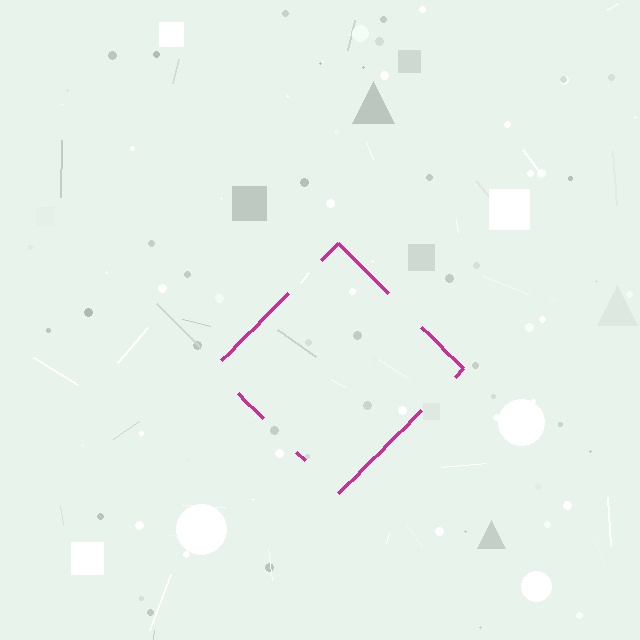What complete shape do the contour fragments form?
The contour fragments form a diamond.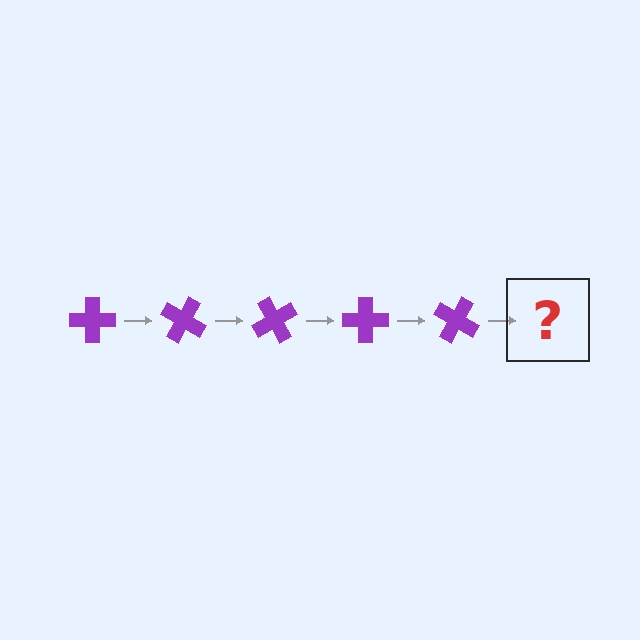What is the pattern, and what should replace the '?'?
The pattern is that the cross rotates 30 degrees each step. The '?' should be a purple cross rotated 150 degrees.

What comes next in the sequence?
The next element should be a purple cross rotated 150 degrees.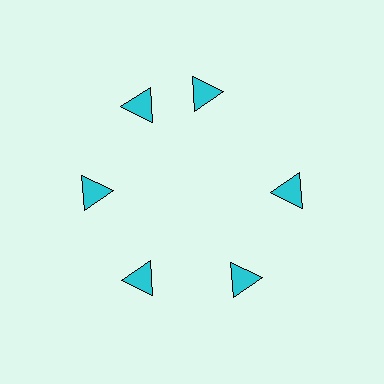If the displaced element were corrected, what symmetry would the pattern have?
It would have 6-fold rotational symmetry — the pattern would map onto itself every 60 degrees.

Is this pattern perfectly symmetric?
No. The 6 cyan triangles are arranged in a ring, but one element near the 1 o'clock position is rotated out of alignment along the ring, breaking the 6-fold rotational symmetry.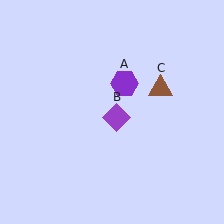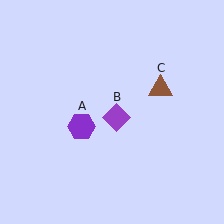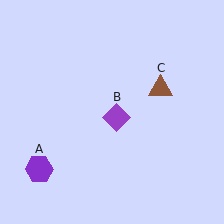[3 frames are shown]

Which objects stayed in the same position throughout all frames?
Purple diamond (object B) and brown triangle (object C) remained stationary.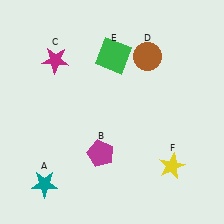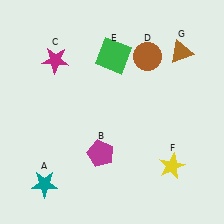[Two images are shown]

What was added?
A brown triangle (G) was added in Image 2.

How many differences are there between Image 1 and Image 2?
There is 1 difference between the two images.